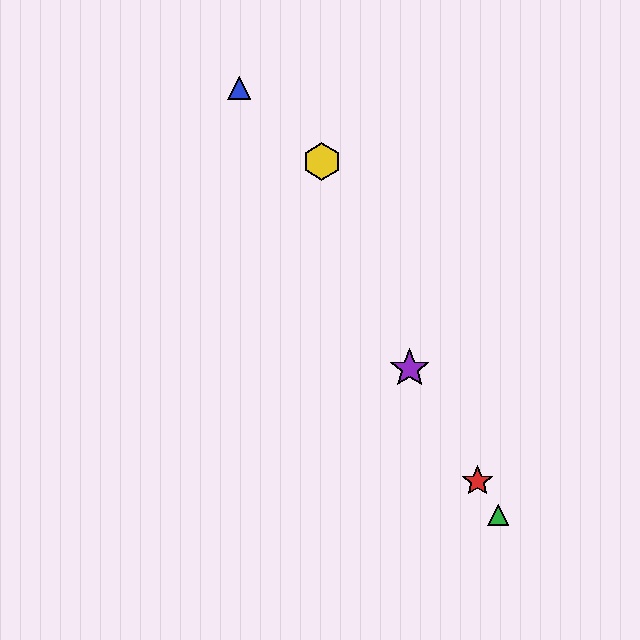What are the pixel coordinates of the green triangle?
The green triangle is at (498, 515).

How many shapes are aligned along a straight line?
4 shapes (the red star, the blue triangle, the green triangle, the purple star) are aligned along a straight line.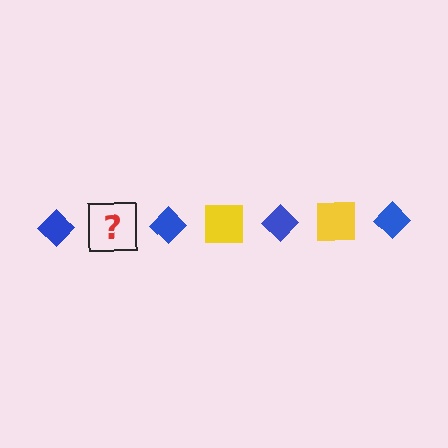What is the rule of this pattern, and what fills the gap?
The rule is that the pattern alternates between blue diamond and yellow square. The gap should be filled with a yellow square.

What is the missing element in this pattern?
The missing element is a yellow square.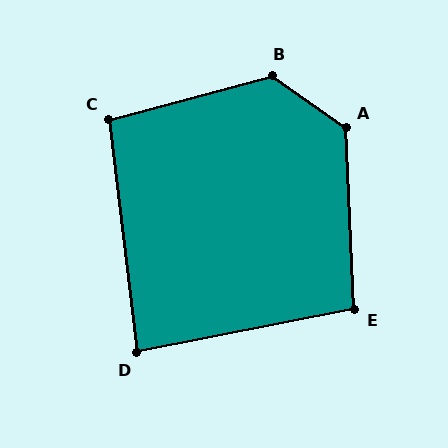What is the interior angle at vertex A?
Approximately 127 degrees (obtuse).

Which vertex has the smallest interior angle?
D, at approximately 86 degrees.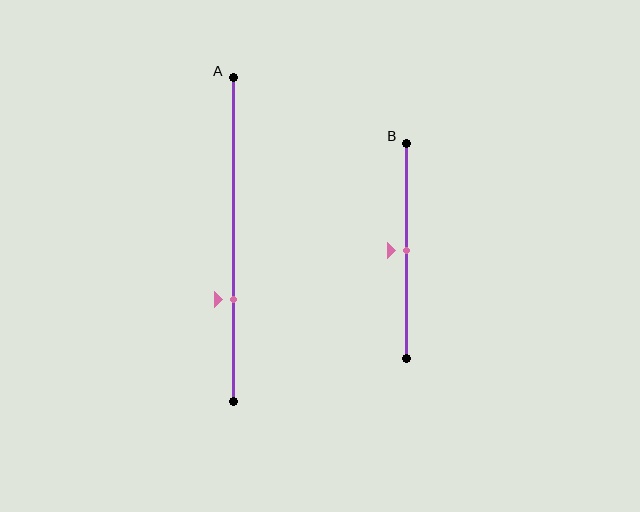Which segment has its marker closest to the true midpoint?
Segment B has its marker closest to the true midpoint.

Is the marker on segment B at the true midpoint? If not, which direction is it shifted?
Yes, the marker on segment B is at the true midpoint.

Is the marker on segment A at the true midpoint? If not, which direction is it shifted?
No, the marker on segment A is shifted downward by about 19% of the segment length.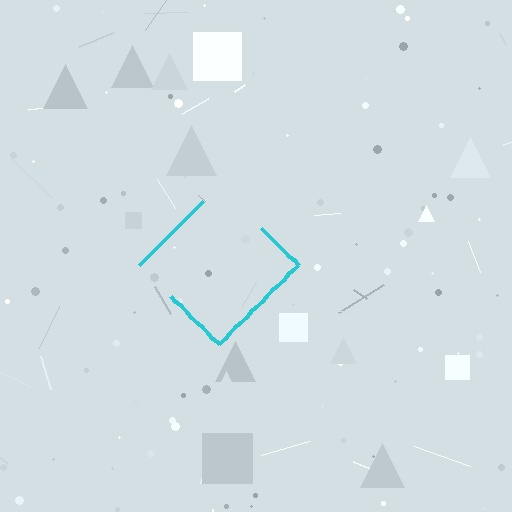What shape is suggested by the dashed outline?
The dashed outline suggests a diamond.